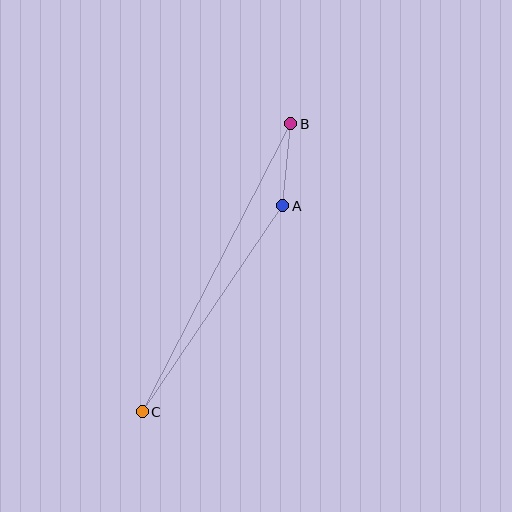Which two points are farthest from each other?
Points B and C are farthest from each other.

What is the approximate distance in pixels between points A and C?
The distance between A and C is approximately 249 pixels.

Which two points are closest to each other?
Points A and B are closest to each other.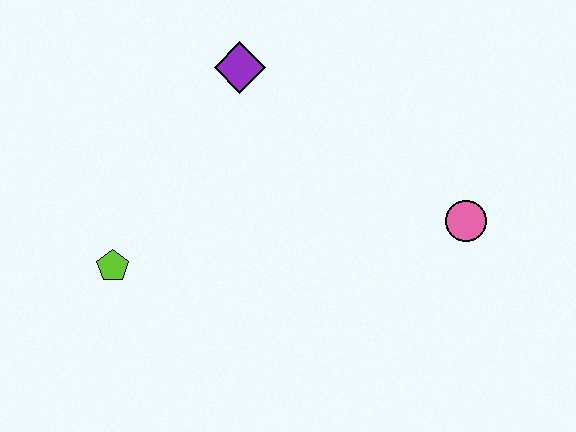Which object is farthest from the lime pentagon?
The pink circle is farthest from the lime pentagon.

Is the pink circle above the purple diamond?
No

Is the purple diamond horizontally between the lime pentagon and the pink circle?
Yes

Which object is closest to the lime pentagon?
The purple diamond is closest to the lime pentagon.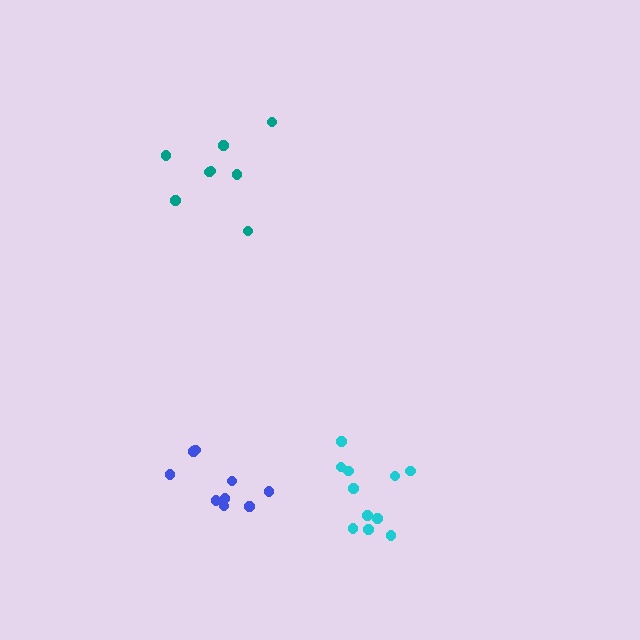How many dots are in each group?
Group 1: 11 dots, Group 2: 8 dots, Group 3: 9 dots (28 total).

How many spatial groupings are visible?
There are 3 spatial groupings.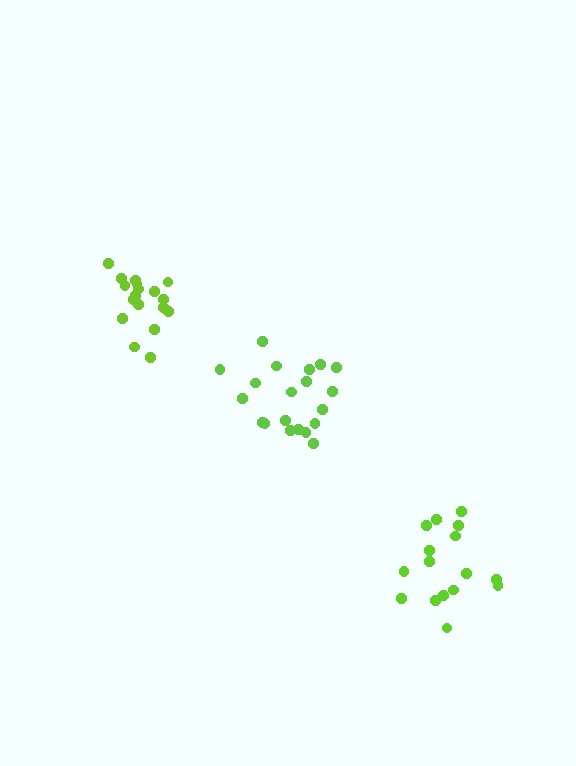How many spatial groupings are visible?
There are 3 spatial groupings.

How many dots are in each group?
Group 1: 16 dots, Group 2: 18 dots, Group 3: 20 dots (54 total).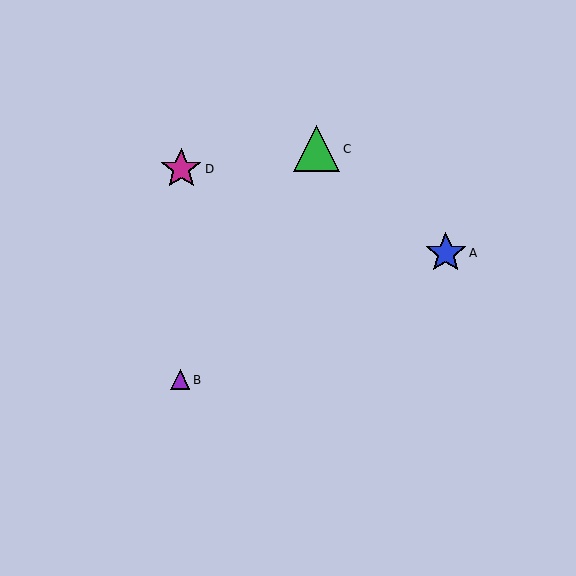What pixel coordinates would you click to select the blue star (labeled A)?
Click at (446, 253) to select the blue star A.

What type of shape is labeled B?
Shape B is a purple triangle.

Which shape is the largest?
The green triangle (labeled C) is the largest.